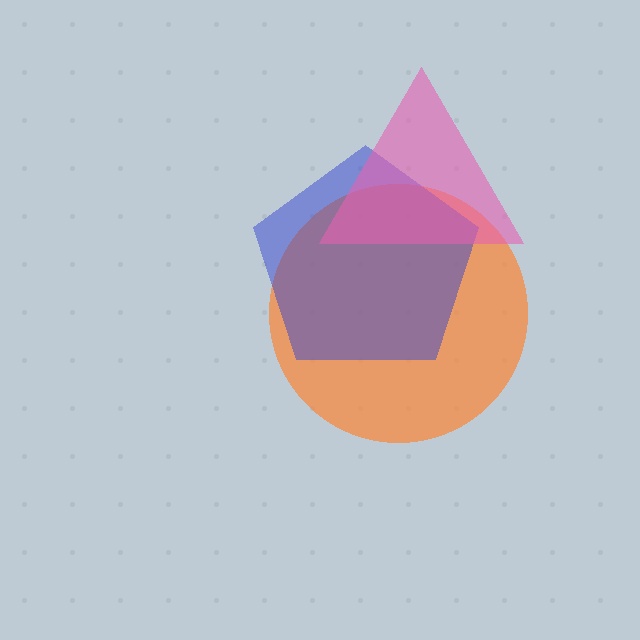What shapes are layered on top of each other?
The layered shapes are: an orange circle, a blue pentagon, a pink triangle.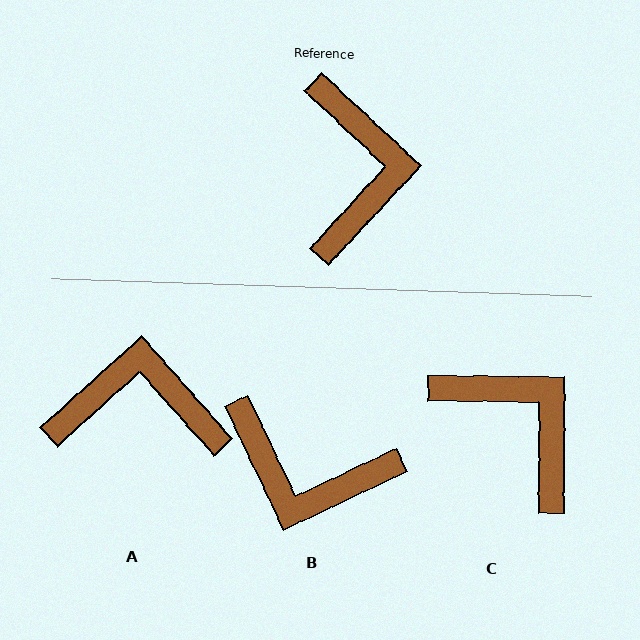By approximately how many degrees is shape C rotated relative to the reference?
Approximately 42 degrees counter-clockwise.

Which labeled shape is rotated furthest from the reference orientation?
B, about 112 degrees away.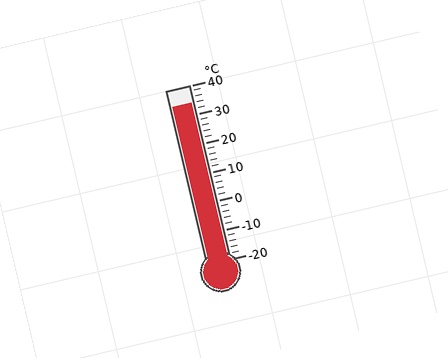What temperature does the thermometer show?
The thermometer shows approximately 34°C.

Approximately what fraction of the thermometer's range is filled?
The thermometer is filled to approximately 90% of its range.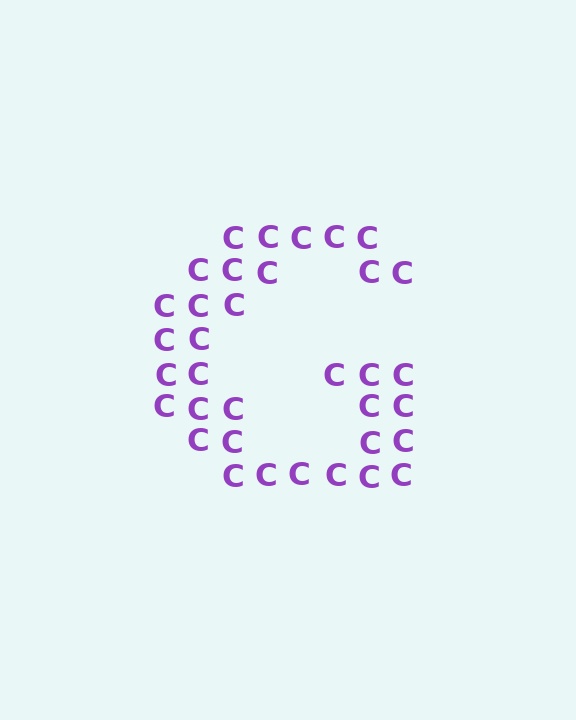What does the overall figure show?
The overall figure shows the letter G.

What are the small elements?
The small elements are letter C's.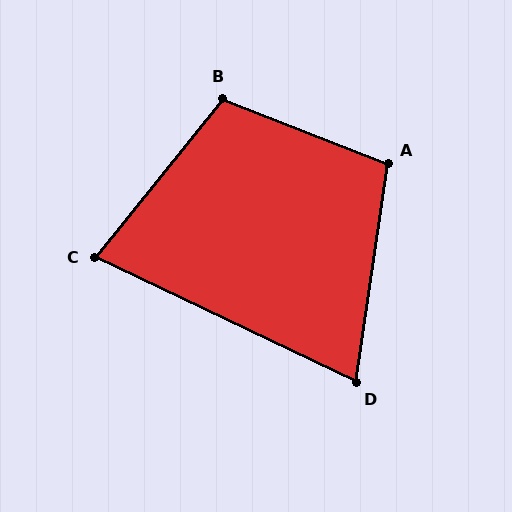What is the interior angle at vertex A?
Approximately 103 degrees (obtuse).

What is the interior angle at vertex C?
Approximately 77 degrees (acute).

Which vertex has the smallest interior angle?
D, at approximately 73 degrees.